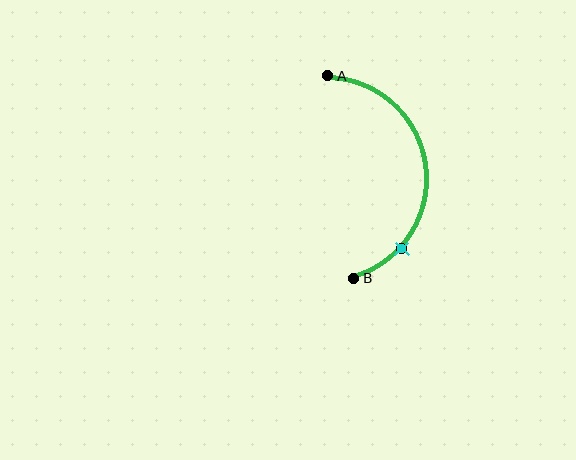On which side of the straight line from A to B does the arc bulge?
The arc bulges to the right of the straight line connecting A and B.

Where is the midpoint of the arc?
The arc midpoint is the point on the curve farthest from the straight line joining A and B. It sits to the right of that line.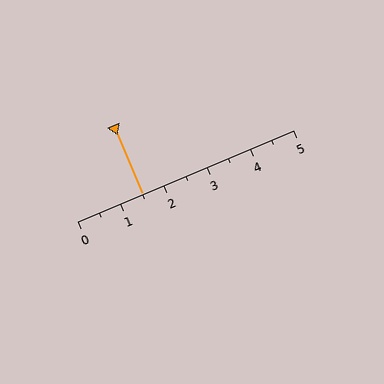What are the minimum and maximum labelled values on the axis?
The axis runs from 0 to 5.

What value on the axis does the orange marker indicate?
The marker indicates approximately 1.5.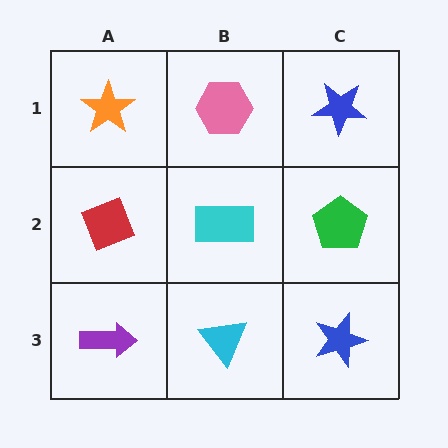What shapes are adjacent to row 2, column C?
A blue star (row 1, column C), a blue star (row 3, column C), a cyan rectangle (row 2, column B).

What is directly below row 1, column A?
A red diamond.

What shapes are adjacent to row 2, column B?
A pink hexagon (row 1, column B), a cyan triangle (row 3, column B), a red diamond (row 2, column A), a green pentagon (row 2, column C).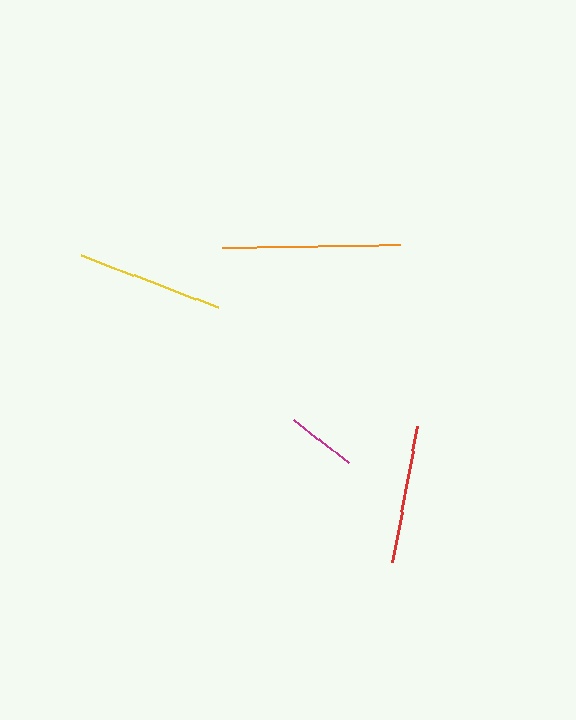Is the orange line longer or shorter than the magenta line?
The orange line is longer than the magenta line.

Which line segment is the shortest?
The magenta line is the shortest at approximately 70 pixels.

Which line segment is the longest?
The orange line is the longest at approximately 178 pixels.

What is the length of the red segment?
The red segment is approximately 138 pixels long.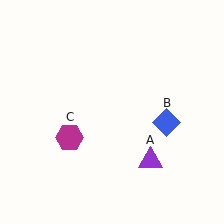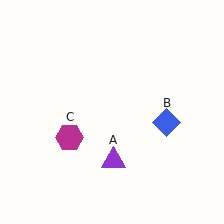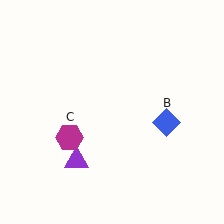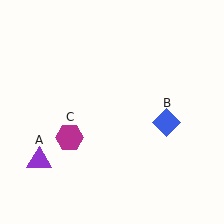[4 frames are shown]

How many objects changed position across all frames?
1 object changed position: purple triangle (object A).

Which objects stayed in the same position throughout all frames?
Blue diamond (object B) and magenta hexagon (object C) remained stationary.